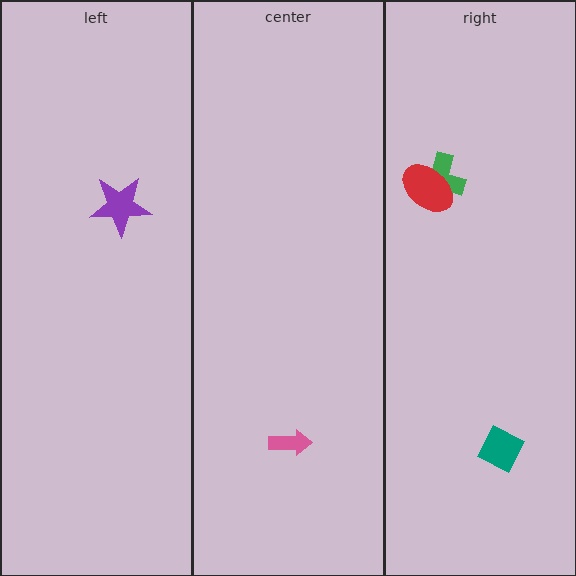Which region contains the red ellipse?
The right region.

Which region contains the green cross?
The right region.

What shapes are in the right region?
The green cross, the teal diamond, the red ellipse.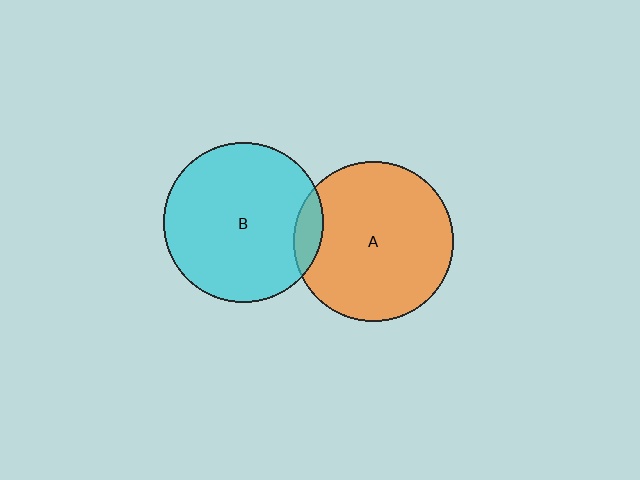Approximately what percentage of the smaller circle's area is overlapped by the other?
Approximately 10%.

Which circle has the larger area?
Circle A (orange).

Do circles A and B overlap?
Yes.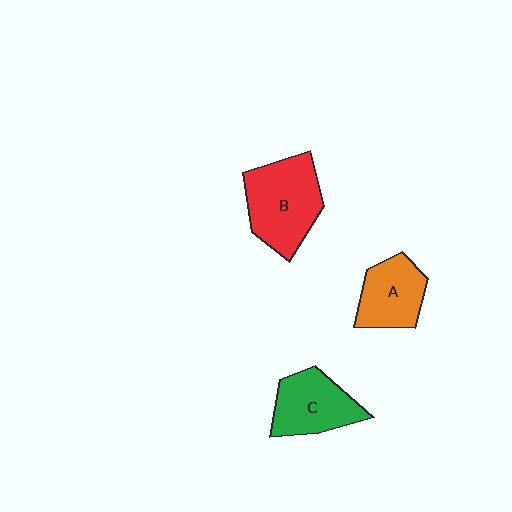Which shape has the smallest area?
Shape A (orange).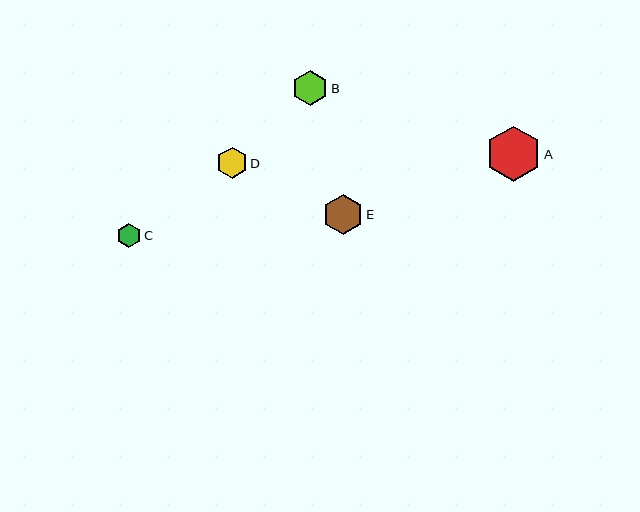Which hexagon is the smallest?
Hexagon C is the smallest with a size of approximately 24 pixels.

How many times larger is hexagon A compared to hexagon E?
Hexagon A is approximately 1.4 times the size of hexagon E.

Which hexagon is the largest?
Hexagon A is the largest with a size of approximately 55 pixels.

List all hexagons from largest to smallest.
From largest to smallest: A, E, B, D, C.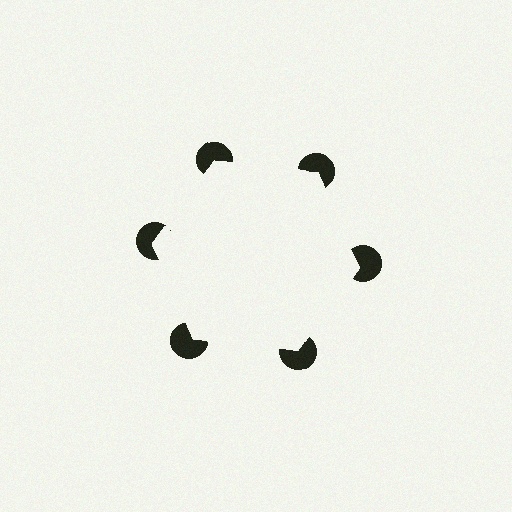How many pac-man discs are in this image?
There are 6 — one at each vertex of the illusory hexagon.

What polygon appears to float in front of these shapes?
An illusory hexagon — its edges are inferred from the aligned wedge cuts in the pac-man discs, not physically drawn.